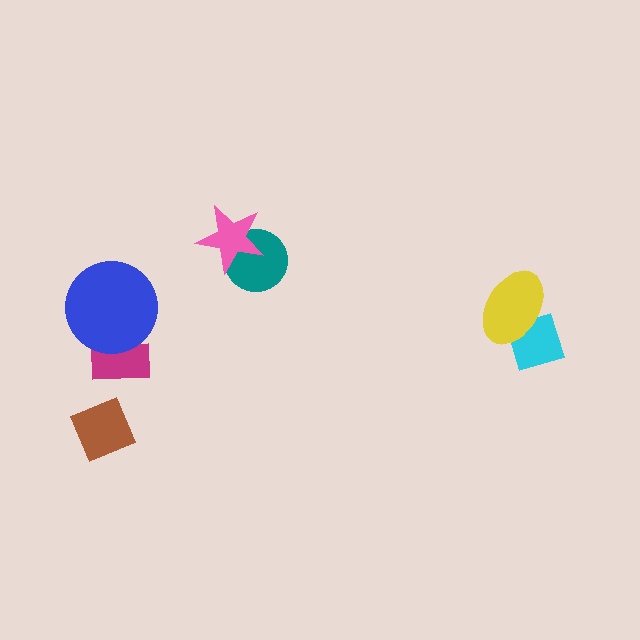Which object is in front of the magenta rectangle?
The blue circle is in front of the magenta rectangle.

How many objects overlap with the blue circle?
1 object overlaps with the blue circle.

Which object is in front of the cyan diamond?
The yellow ellipse is in front of the cyan diamond.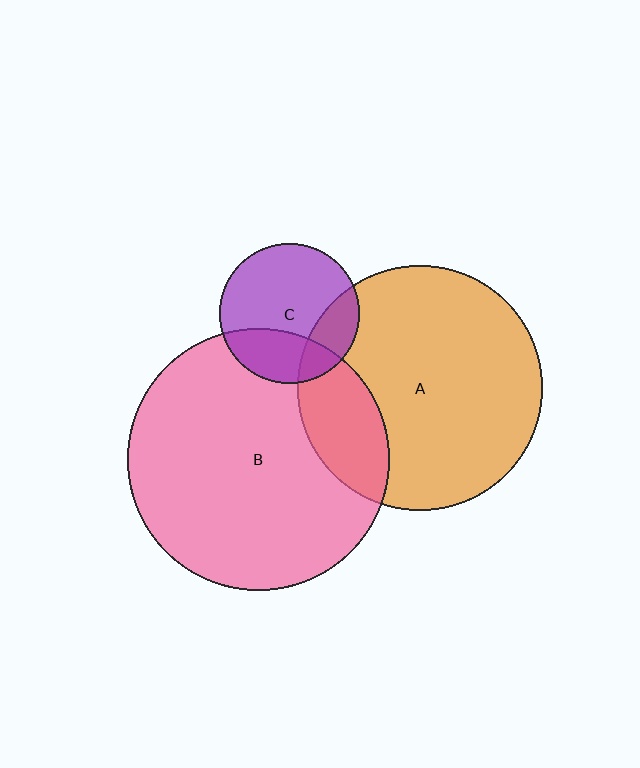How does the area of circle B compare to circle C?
Approximately 3.5 times.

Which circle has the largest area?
Circle B (pink).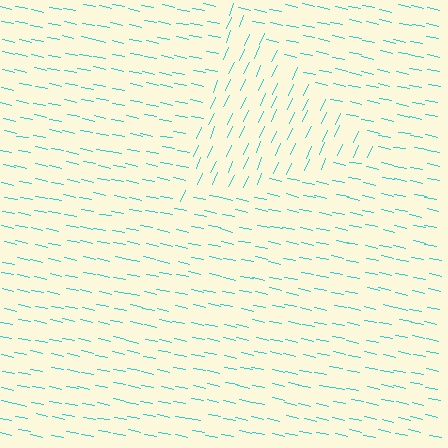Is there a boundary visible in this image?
Yes, there is a texture boundary formed by a change in line orientation.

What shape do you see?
I see a triangle.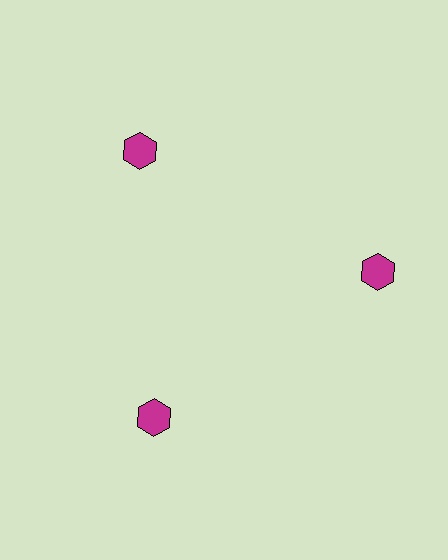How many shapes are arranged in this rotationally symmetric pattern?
There are 3 shapes, arranged in 3 groups of 1.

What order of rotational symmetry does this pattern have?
This pattern has 3-fold rotational symmetry.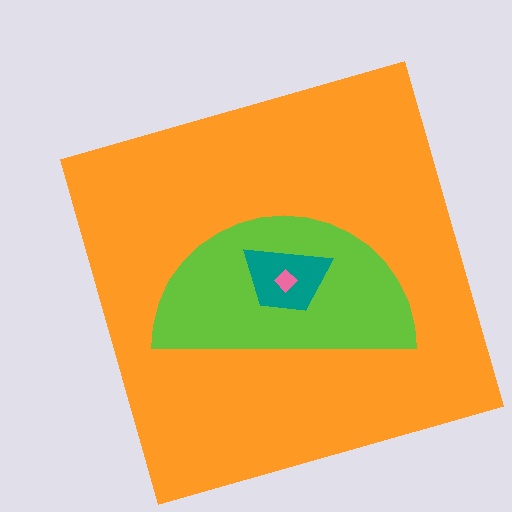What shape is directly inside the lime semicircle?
The teal trapezoid.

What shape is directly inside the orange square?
The lime semicircle.